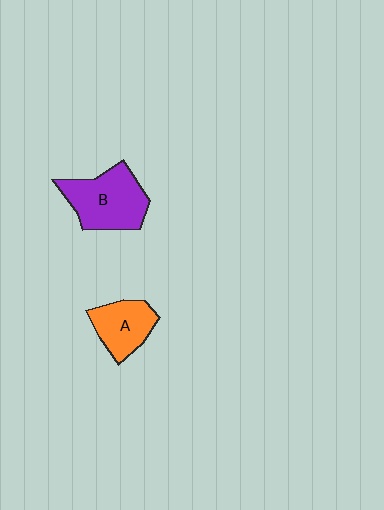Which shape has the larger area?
Shape B (purple).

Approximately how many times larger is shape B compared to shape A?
Approximately 1.5 times.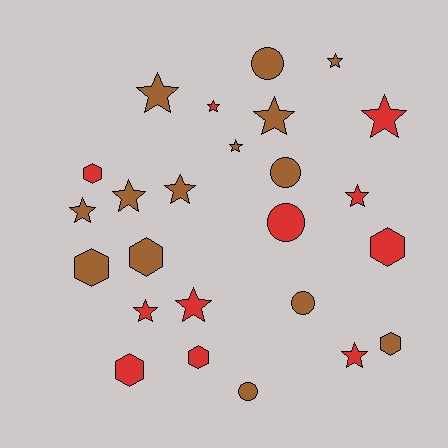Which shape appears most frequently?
Star, with 13 objects.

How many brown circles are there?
There are 4 brown circles.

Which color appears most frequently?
Brown, with 14 objects.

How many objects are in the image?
There are 25 objects.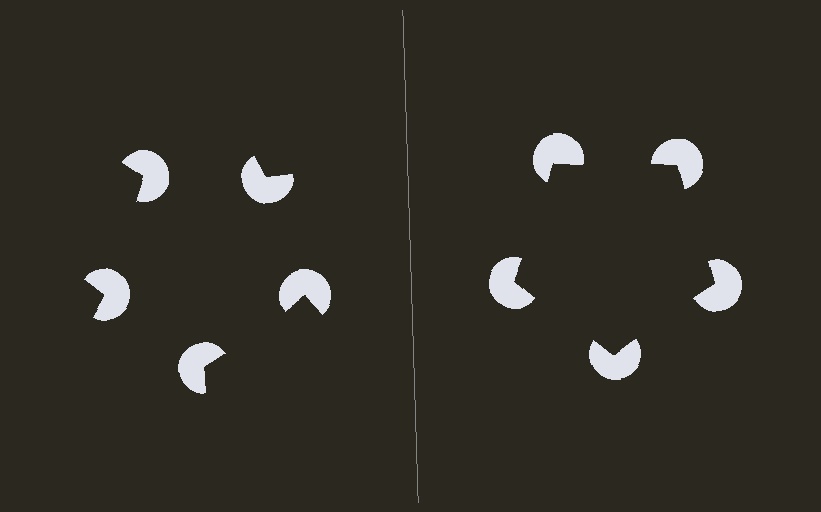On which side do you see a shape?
An illusory pentagon appears on the right side. On the left side the wedge cuts are rotated, so no coherent shape forms.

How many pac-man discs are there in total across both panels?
10 — 5 on each side.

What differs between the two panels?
The pac-man discs are positioned identically on both sides; only the wedge orientations differ. On the right they align to a pentagon; on the left they are misaligned.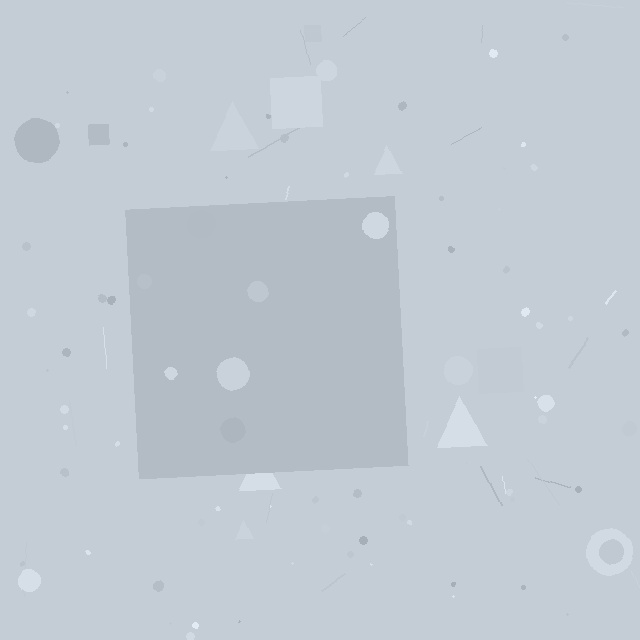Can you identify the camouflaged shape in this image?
The camouflaged shape is a square.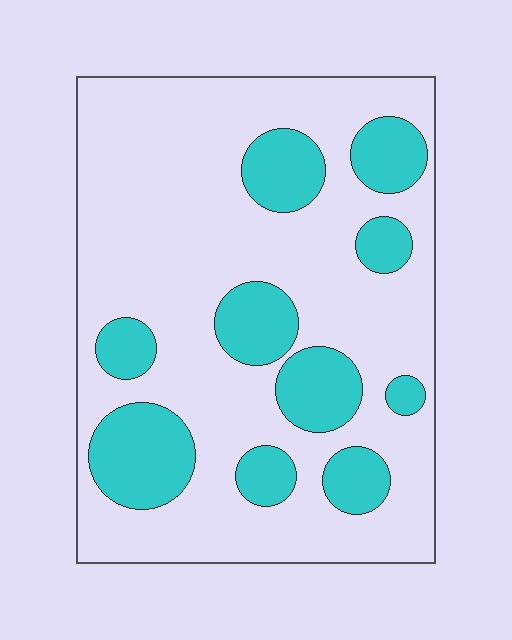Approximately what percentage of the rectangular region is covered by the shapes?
Approximately 25%.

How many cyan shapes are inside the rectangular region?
10.